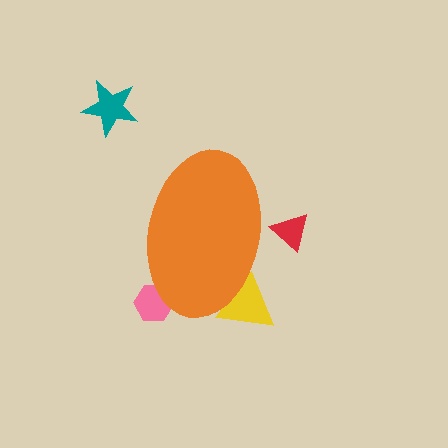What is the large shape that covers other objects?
An orange ellipse.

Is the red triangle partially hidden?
Yes, the red triangle is partially hidden behind the orange ellipse.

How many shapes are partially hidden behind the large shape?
3 shapes are partially hidden.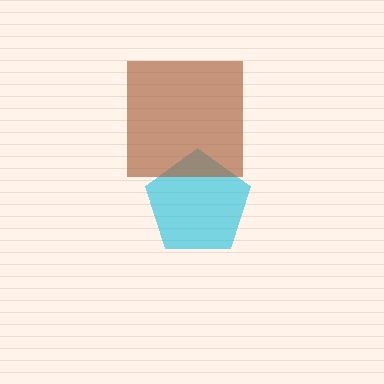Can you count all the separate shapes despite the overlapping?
Yes, there are 2 separate shapes.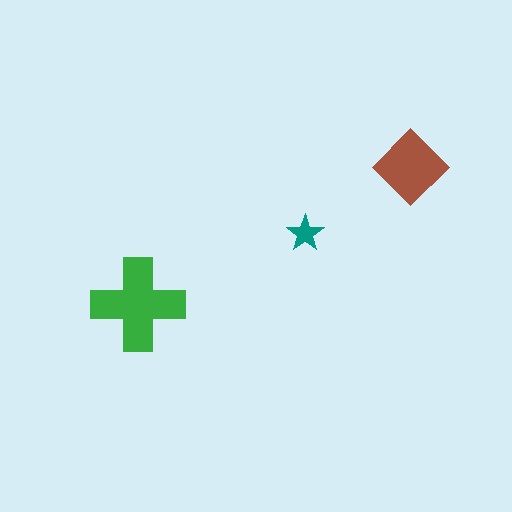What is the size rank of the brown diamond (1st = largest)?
2nd.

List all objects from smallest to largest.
The teal star, the brown diamond, the green cross.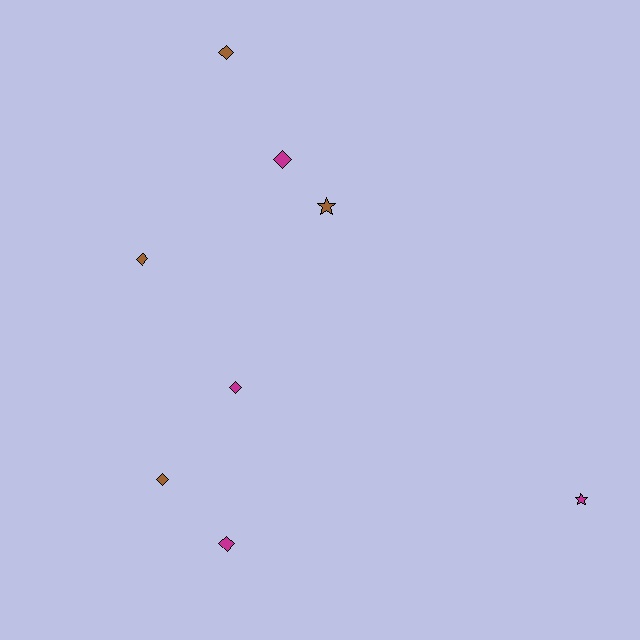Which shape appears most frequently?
Diamond, with 6 objects.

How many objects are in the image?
There are 8 objects.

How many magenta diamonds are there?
There are 3 magenta diamonds.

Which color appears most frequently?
Magenta, with 4 objects.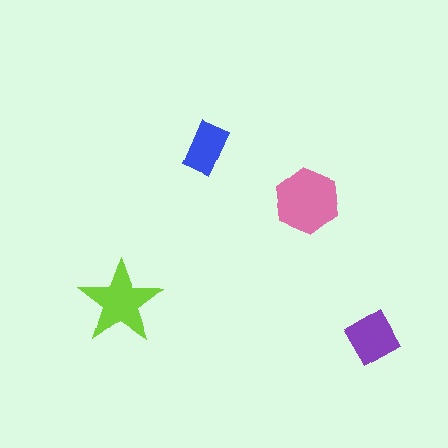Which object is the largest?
The pink hexagon.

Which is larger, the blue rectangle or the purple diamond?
The purple diamond.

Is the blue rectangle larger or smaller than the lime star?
Smaller.